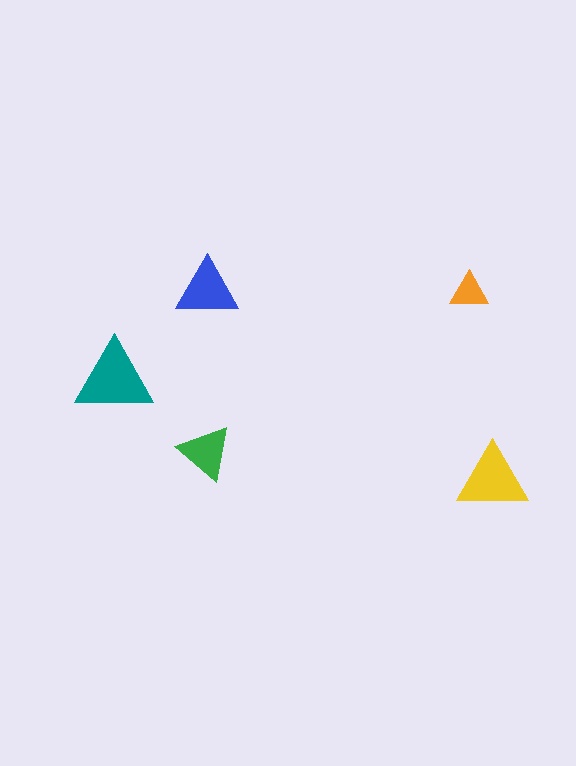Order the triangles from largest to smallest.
the teal one, the yellow one, the blue one, the green one, the orange one.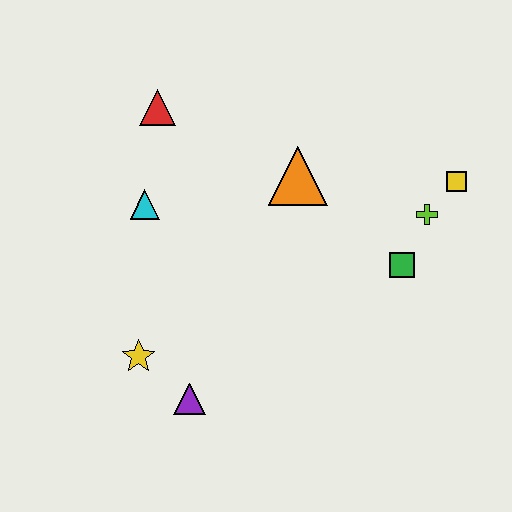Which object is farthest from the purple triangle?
The yellow square is farthest from the purple triangle.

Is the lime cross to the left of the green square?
No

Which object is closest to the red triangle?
The cyan triangle is closest to the red triangle.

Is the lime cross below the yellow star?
No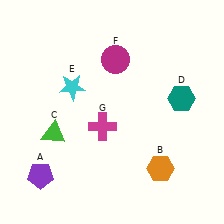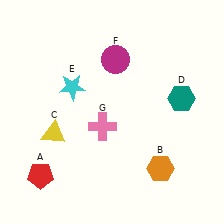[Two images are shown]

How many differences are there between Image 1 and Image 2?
There are 3 differences between the two images.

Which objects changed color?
A changed from purple to red. C changed from green to yellow. G changed from magenta to pink.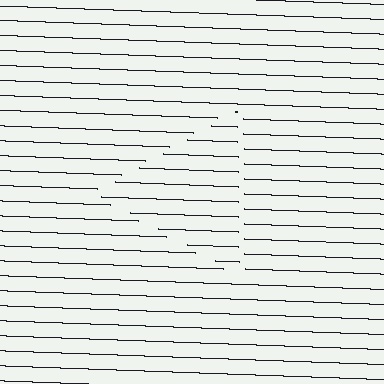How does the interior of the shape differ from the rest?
The interior of the shape contains the same grating, shifted by half a period — the contour is defined by the phase discontinuity where line-ends from the inner and outer gratings abut.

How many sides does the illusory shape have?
3 sides — the line-ends trace a triangle.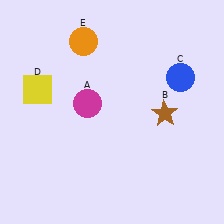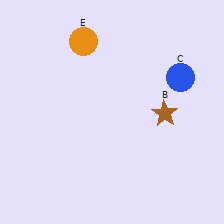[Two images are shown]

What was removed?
The magenta circle (A), the yellow square (D) were removed in Image 2.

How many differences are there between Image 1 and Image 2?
There are 2 differences between the two images.